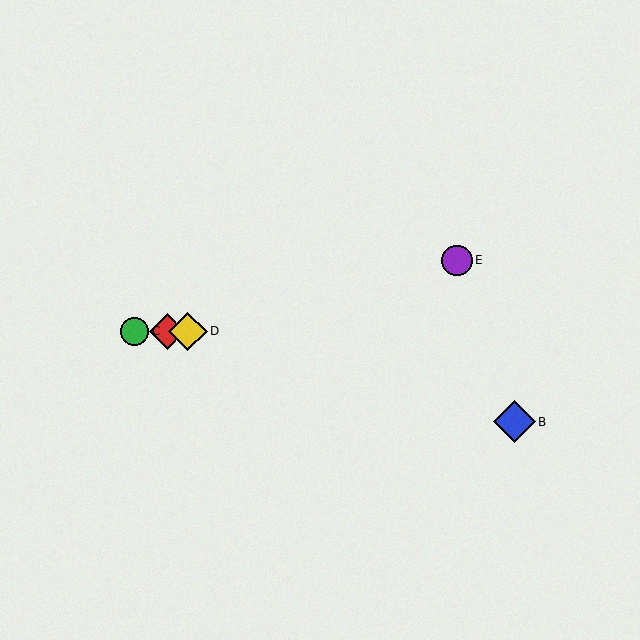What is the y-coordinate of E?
Object E is at y≈260.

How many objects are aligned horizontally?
3 objects (A, C, D) are aligned horizontally.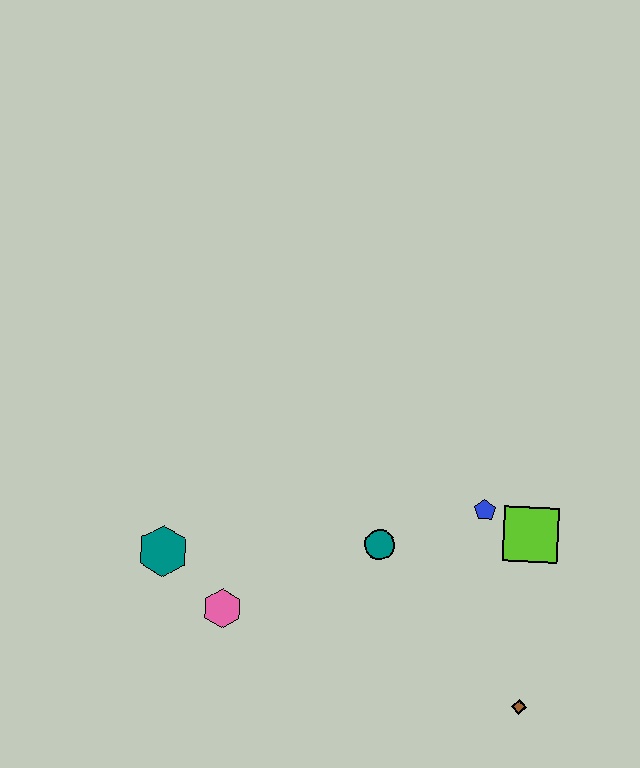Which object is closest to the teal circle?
The blue pentagon is closest to the teal circle.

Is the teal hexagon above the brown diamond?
Yes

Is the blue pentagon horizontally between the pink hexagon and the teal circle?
No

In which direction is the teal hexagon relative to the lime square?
The teal hexagon is to the left of the lime square.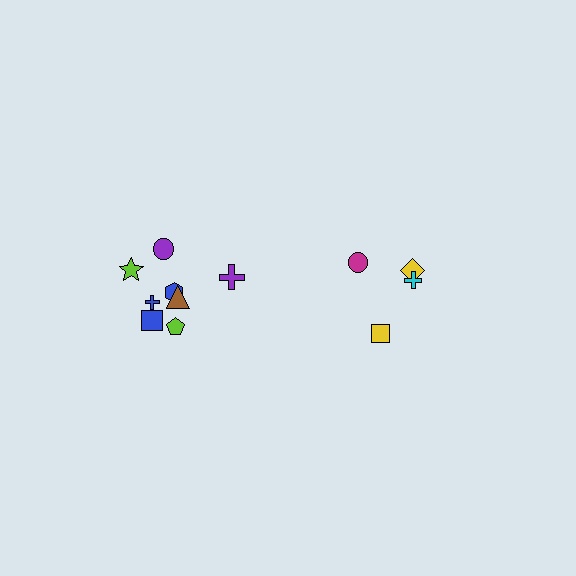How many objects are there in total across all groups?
There are 12 objects.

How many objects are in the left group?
There are 8 objects.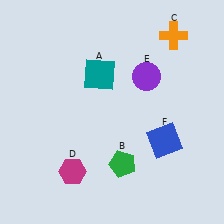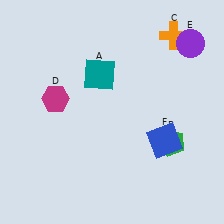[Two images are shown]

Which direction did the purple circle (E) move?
The purple circle (E) moved right.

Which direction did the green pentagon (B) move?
The green pentagon (B) moved right.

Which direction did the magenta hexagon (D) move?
The magenta hexagon (D) moved up.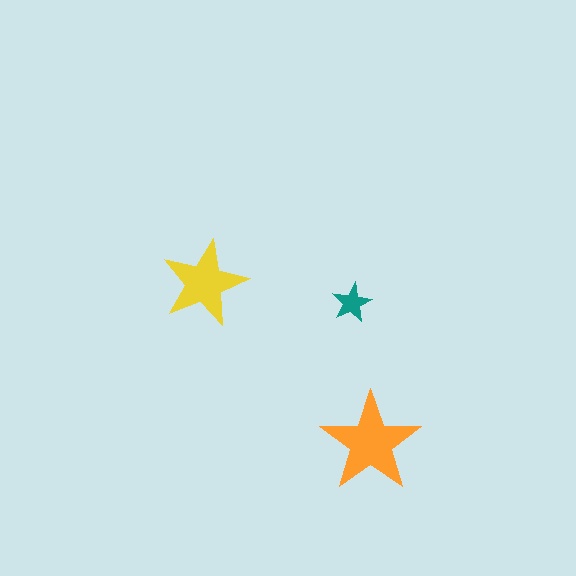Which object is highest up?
The yellow star is topmost.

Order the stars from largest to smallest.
the orange one, the yellow one, the teal one.